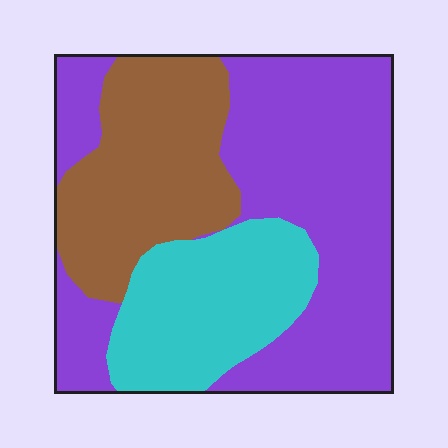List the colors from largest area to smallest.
From largest to smallest: purple, brown, cyan.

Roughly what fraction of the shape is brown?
Brown covers about 25% of the shape.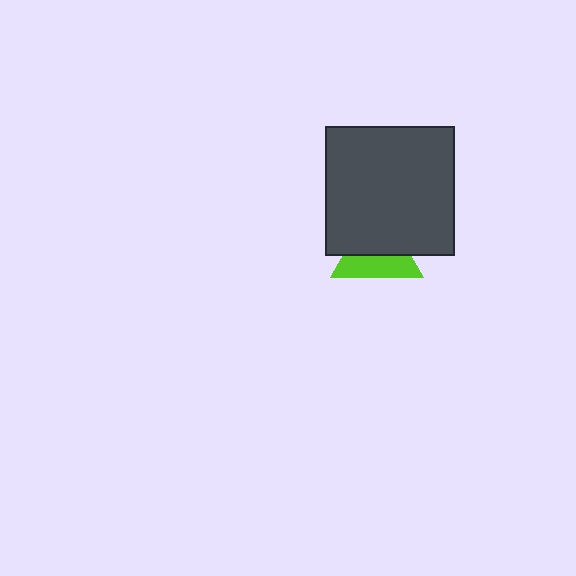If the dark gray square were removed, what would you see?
You would see the complete lime triangle.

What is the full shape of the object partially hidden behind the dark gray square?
The partially hidden object is a lime triangle.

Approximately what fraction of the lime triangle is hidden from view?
Roughly 53% of the lime triangle is hidden behind the dark gray square.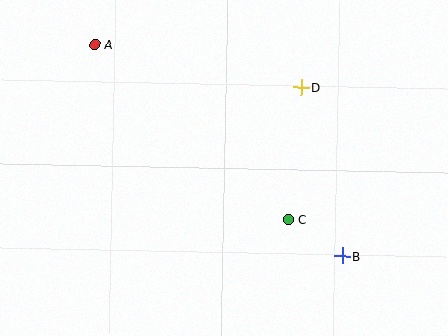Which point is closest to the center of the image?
Point C at (288, 220) is closest to the center.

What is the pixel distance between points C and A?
The distance between C and A is 261 pixels.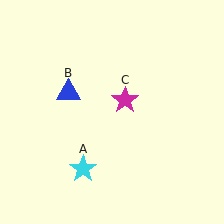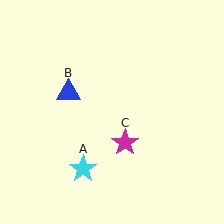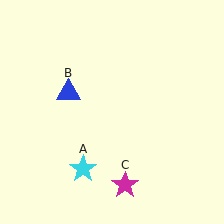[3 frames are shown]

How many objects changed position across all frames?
1 object changed position: magenta star (object C).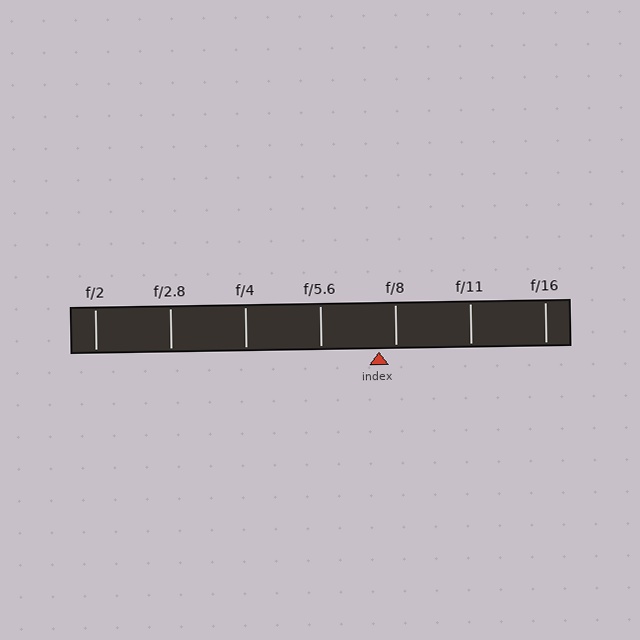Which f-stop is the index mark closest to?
The index mark is closest to f/8.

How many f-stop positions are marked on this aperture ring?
There are 7 f-stop positions marked.